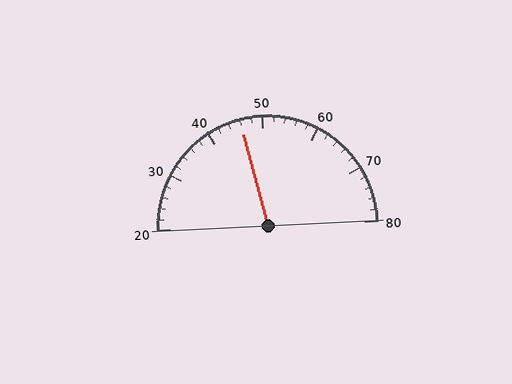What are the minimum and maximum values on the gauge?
The gauge ranges from 20 to 80.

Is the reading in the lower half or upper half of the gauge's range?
The reading is in the lower half of the range (20 to 80).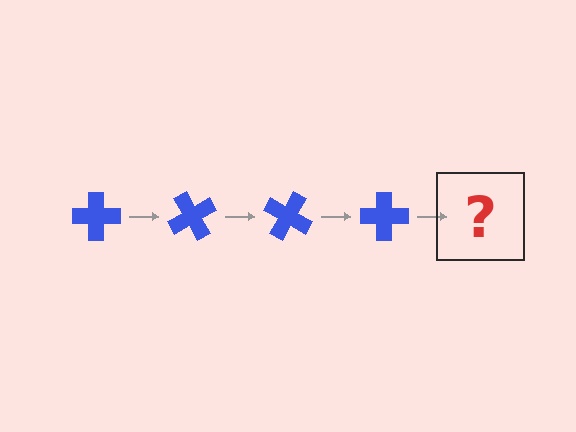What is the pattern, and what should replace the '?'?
The pattern is that the cross rotates 60 degrees each step. The '?' should be a blue cross rotated 240 degrees.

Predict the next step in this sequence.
The next step is a blue cross rotated 240 degrees.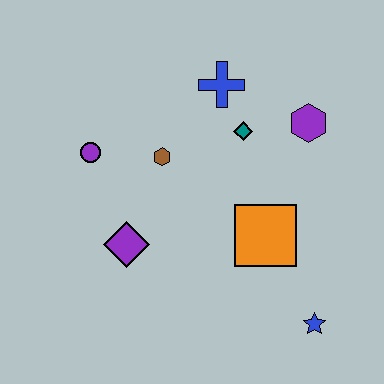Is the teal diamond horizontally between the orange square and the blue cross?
Yes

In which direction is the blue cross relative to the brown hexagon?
The blue cross is above the brown hexagon.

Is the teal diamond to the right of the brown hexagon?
Yes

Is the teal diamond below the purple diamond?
No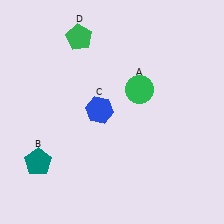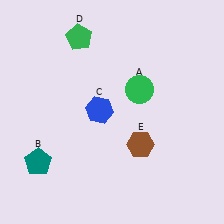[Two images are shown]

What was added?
A brown hexagon (E) was added in Image 2.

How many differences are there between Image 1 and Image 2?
There is 1 difference between the two images.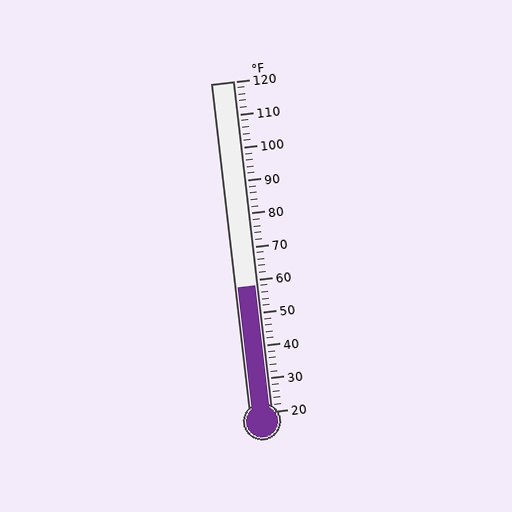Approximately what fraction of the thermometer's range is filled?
The thermometer is filled to approximately 40% of its range.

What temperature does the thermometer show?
The thermometer shows approximately 58°F.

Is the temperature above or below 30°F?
The temperature is above 30°F.